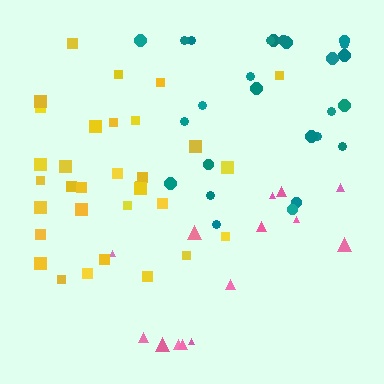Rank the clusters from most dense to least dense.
yellow, teal, pink.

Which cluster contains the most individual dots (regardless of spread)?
Yellow (34).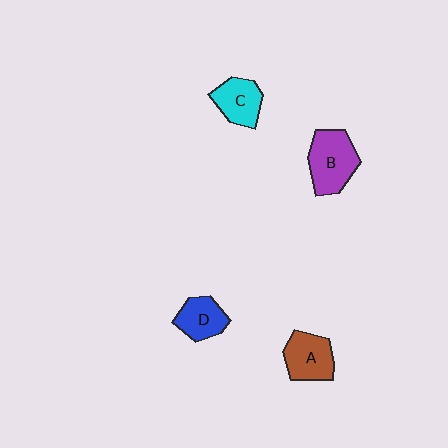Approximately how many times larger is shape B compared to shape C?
Approximately 1.4 times.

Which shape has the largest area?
Shape B (purple).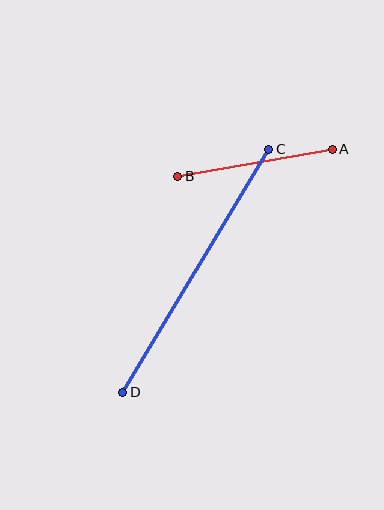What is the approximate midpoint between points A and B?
The midpoint is at approximately (255, 163) pixels.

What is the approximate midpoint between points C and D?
The midpoint is at approximately (196, 271) pixels.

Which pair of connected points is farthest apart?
Points C and D are farthest apart.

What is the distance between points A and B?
The distance is approximately 157 pixels.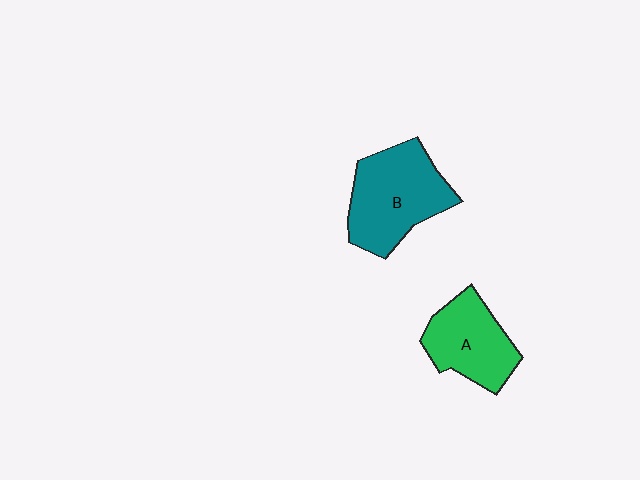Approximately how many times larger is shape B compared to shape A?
Approximately 1.3 times.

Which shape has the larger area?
Shape B (teal).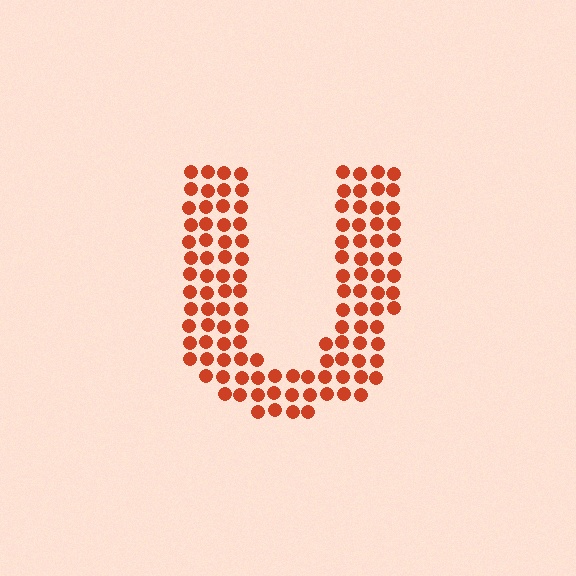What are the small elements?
The small elements are circles.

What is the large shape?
The large shape is the letter U.